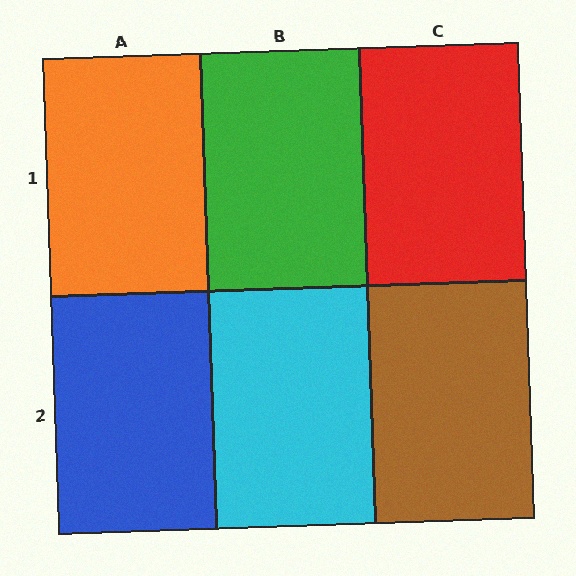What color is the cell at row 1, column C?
Red.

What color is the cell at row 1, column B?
Green.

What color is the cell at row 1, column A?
Orange.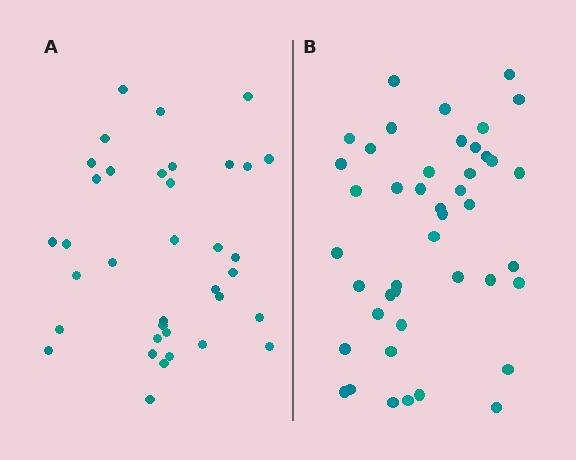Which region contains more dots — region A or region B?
Region B (the right region) has more dots.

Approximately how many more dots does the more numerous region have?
Region B has roughly 8 or so more dots than region A.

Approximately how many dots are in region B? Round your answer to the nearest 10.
About 40 dots. (The exact count is 44, which rounds to 40.)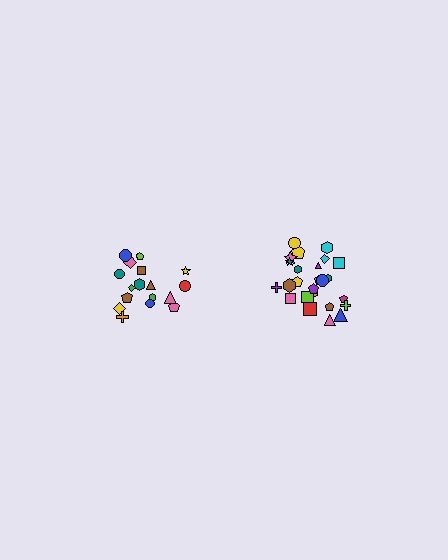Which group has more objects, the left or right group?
The right group.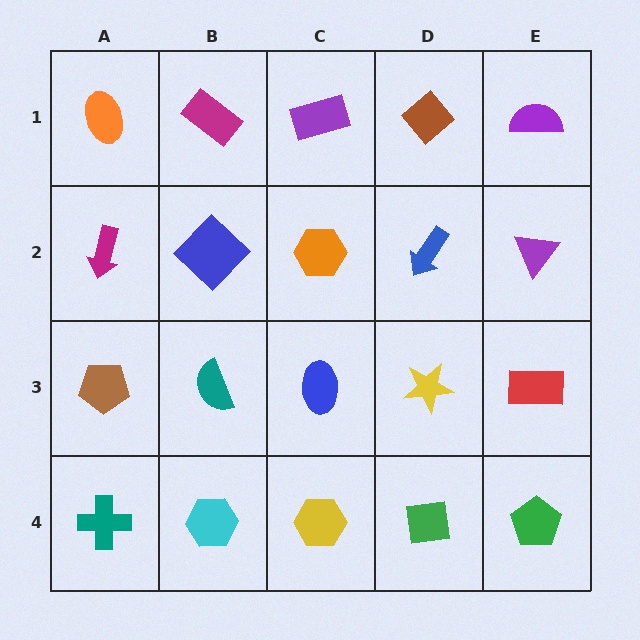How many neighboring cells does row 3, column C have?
4.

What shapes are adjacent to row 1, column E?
A purple triangle (row 2, column E), a brown diamond (row 1, column D).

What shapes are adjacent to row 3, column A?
A magenta arrow (row 2, column A), a teal cross (row 4, column A), a teal semicircle (row 3, column B).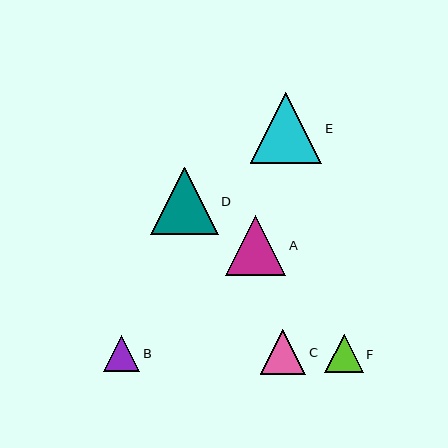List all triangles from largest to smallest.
From largest to smallest: E, D, A, C, F, B.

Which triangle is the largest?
Triangle E is the largest with a size of approximately 71 pixels.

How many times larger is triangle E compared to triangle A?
Triangle E is approximately 1.2 times the size of triangle A.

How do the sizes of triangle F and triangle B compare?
Triangle F and triangle B are approximately the same size.